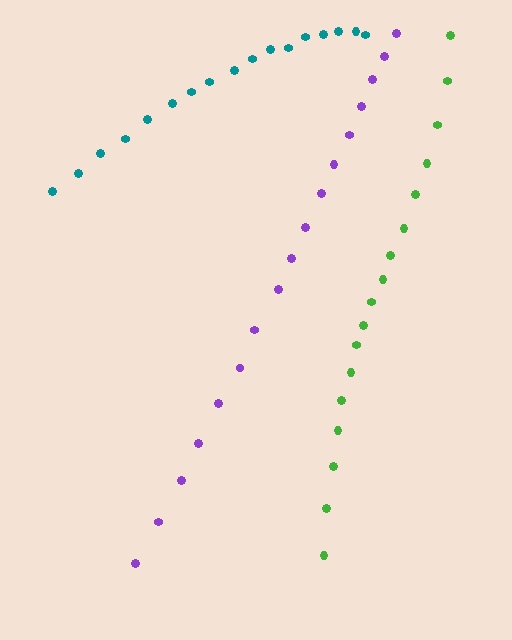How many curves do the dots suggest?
There are 3 distinct paths.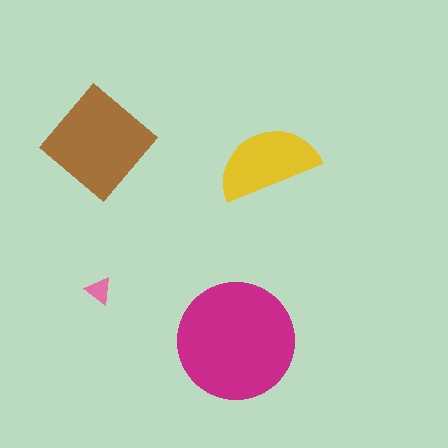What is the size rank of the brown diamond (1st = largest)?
2nd.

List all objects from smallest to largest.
The pink triangle, the yellow semicircle, the brown diamond, the magenta circle.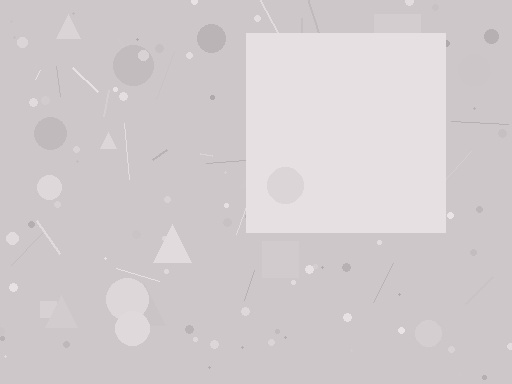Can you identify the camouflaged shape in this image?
The camouflaged shape is a square.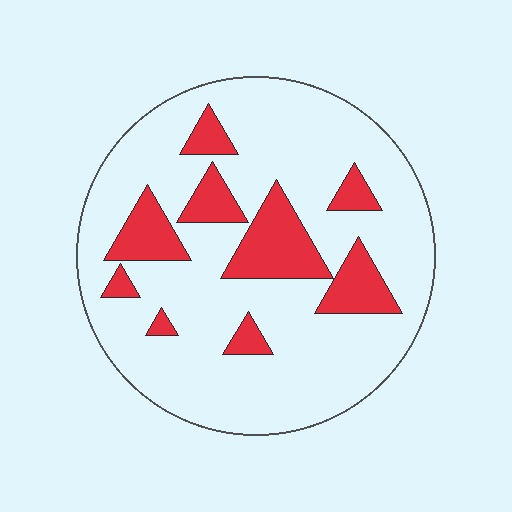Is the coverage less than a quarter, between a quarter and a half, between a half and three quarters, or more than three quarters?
Less than a quarter.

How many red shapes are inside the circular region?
9.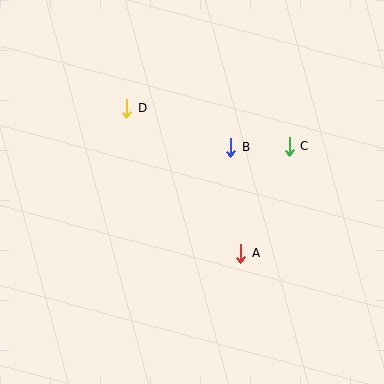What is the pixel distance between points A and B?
The distance between A and B is 106 pixels.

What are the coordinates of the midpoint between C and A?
The midpoint between C and A is at (265, 200).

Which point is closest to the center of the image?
Point B at (231, 147) is closest to the center.